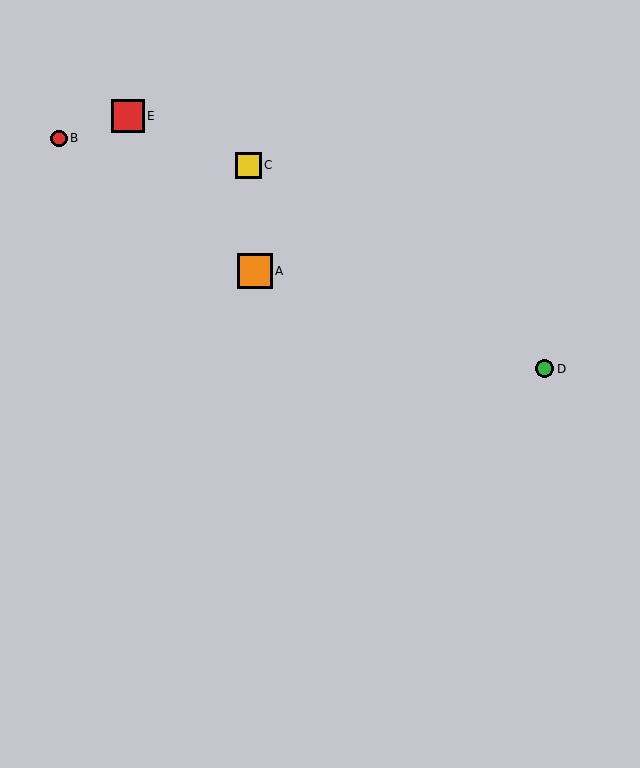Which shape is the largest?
The orange square (labeled A) is the largest.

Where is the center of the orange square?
The center of the orange square is at (255, 271).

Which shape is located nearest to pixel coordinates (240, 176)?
The yellow square (labeled C) at (248, 165) is nearest to that location.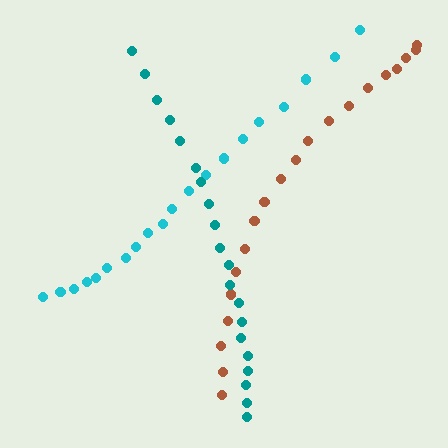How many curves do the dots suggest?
There are 3 distinct paths.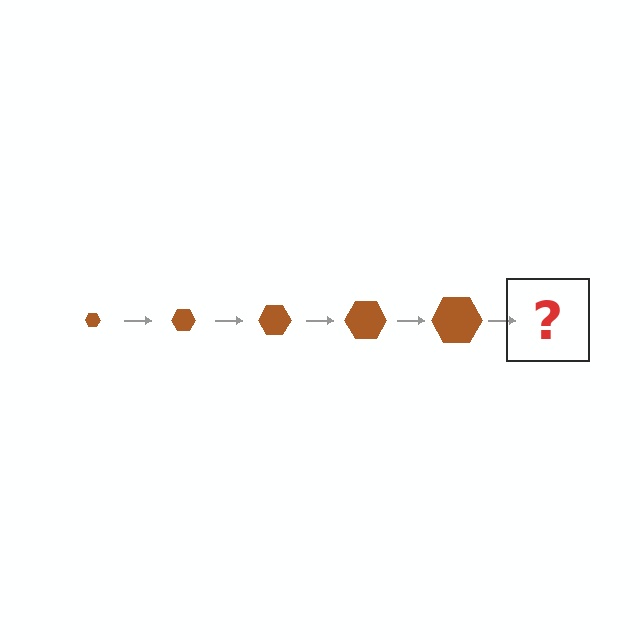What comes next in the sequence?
The next element should be a brown hexagon, larger than the previous one.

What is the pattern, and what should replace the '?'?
The pattern is that the hexagon gets progressively larger each step. The '?' should be a brown hexagon, larger than the previous one.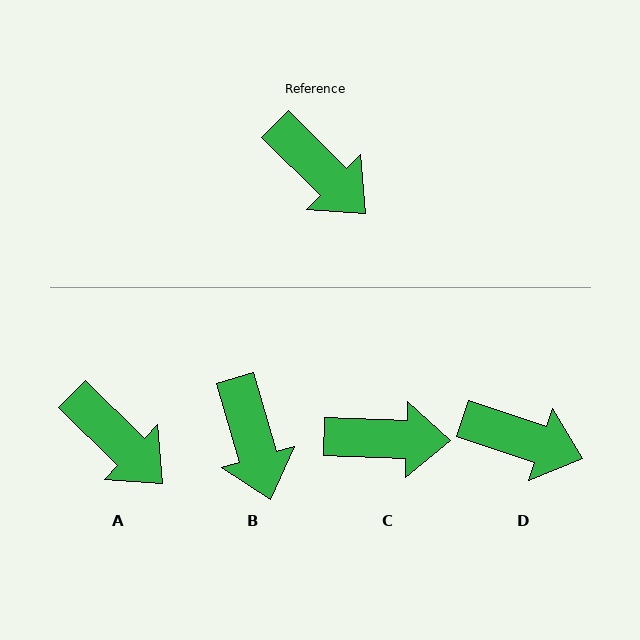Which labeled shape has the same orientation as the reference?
A.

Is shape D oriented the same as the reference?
No, it is off by about 26 degrees.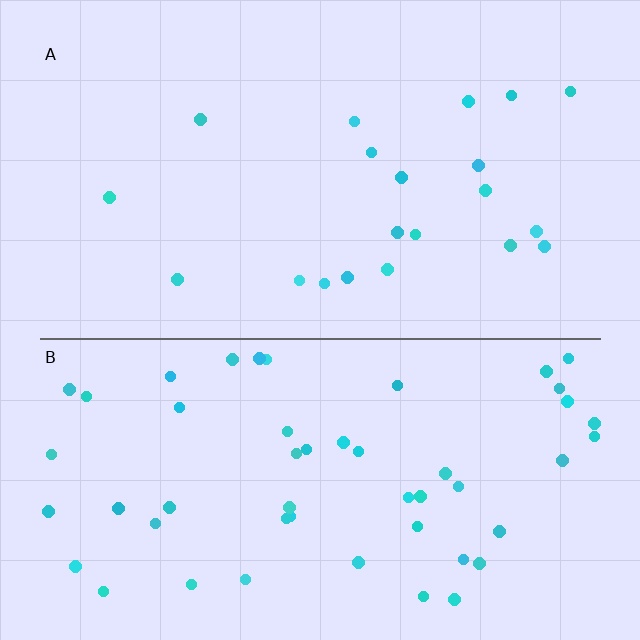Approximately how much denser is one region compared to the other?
Approximately 2.5× — region B over region A.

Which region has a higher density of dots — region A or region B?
B (the bottom).